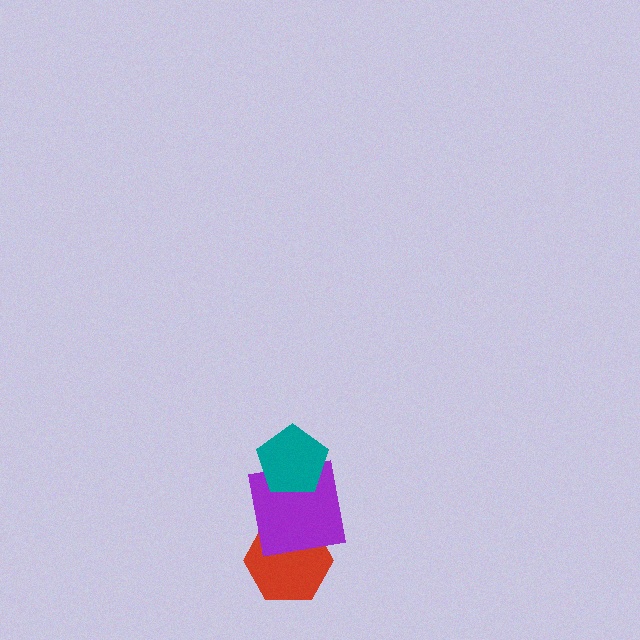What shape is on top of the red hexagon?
The purple square is on top of the red hexagon.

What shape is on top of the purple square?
The teal pentagon is on top of the purple square.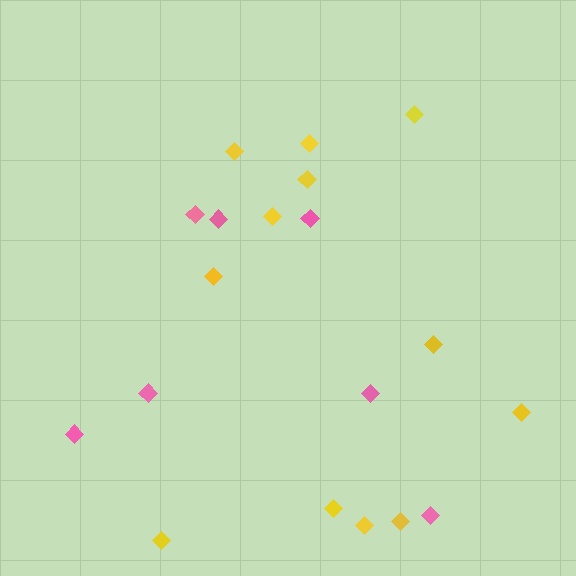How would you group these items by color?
There are 2 groups: one group of yellow diamonds (12) and one group of pink diamonds (7).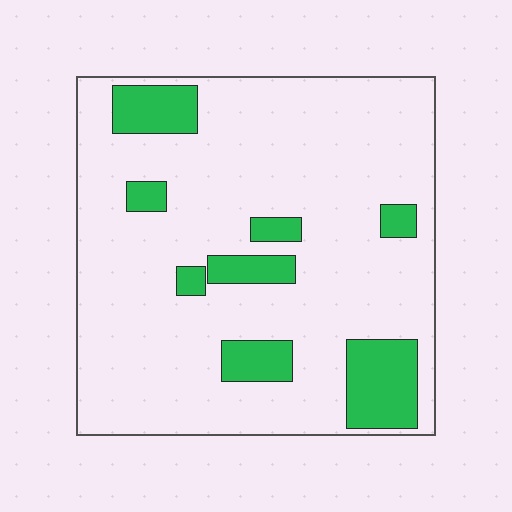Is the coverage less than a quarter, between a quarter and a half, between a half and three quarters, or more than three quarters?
Less than a quarter.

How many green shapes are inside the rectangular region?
8.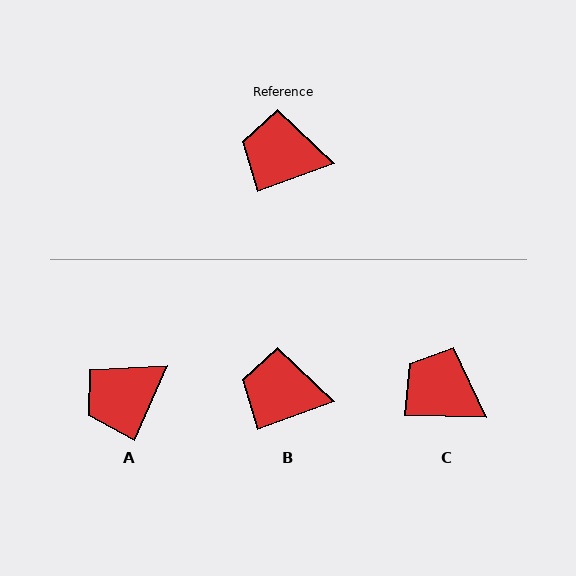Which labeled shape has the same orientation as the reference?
B.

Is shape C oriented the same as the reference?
No, it is off by about 22 degrees.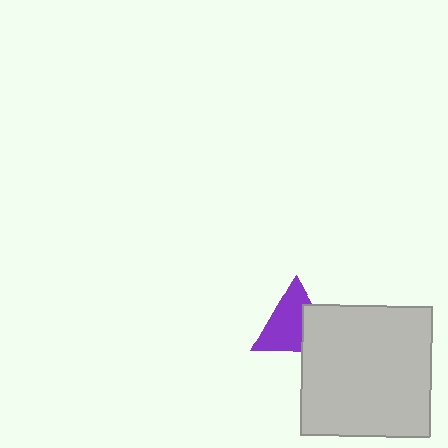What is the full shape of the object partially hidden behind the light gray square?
The partially hidden object is a purple triangle.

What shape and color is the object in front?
The object in front is a light gray square.